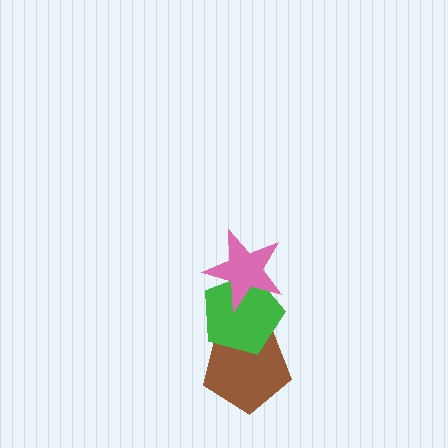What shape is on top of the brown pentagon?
The green pentagon is on top of the brown pentagon.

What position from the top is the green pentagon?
The green pentagon is 2nd from the top.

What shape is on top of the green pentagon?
The pink star is on top of the green pentagon.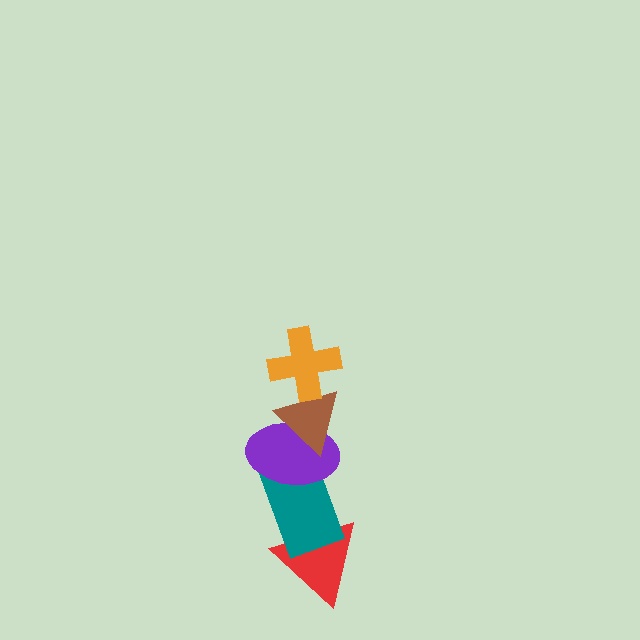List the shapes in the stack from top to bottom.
From top to bottom: the orange cross, the brown triangle, the purple ellipse, the teal rectangle, the red triangle.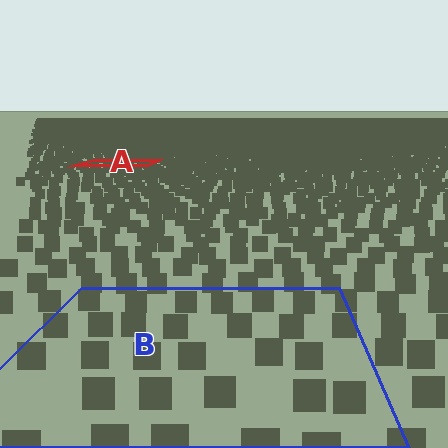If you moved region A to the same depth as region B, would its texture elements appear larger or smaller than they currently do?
They would appear larger. At a closer depth, the same texture elements are projected at a bigger on-screen size.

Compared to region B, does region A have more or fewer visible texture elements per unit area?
Region A has more texture elements per unit area — they are packed more densely because it is farther away.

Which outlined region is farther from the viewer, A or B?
Region A is farther from the viewer — the texture elements inside it appear smaller and more densely packed.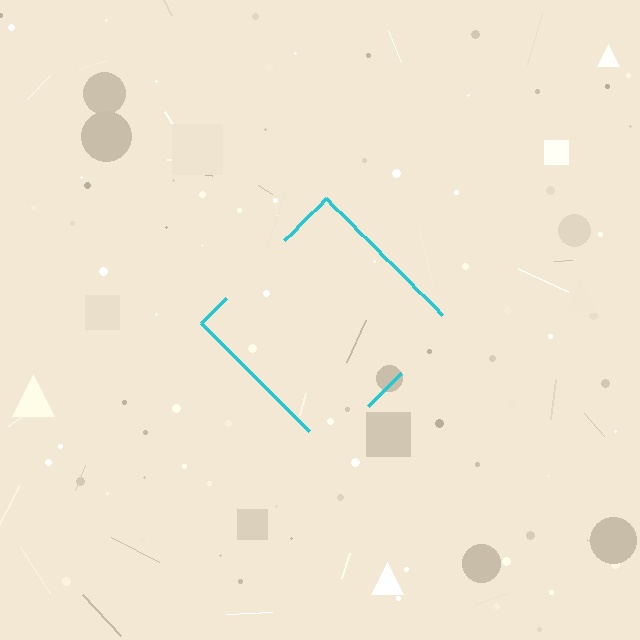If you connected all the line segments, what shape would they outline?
They would outline a diamond.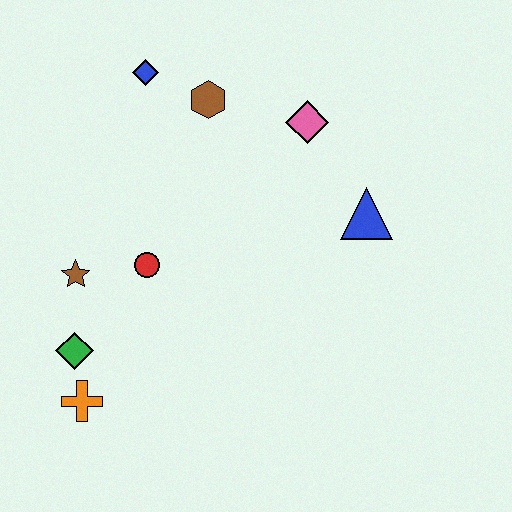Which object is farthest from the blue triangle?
The orange cross is farthest from the blue triangle.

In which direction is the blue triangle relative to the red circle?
The blue triangle is to the right of the red circle.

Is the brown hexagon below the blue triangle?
No